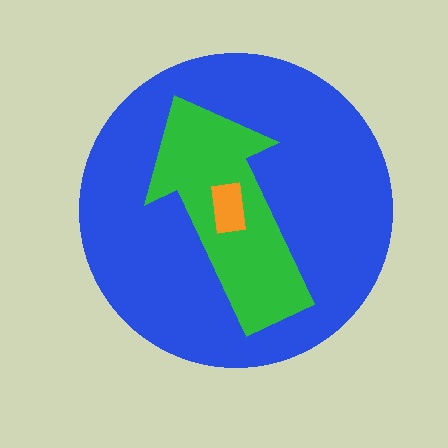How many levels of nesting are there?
3.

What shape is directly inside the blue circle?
The green arrow.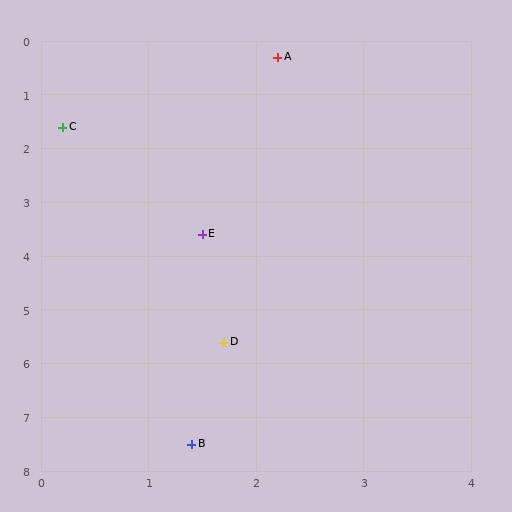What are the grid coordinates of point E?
Point E is at approximately (1.5, 3.6).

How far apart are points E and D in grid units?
Points E and D are about 2.0 grid units apart.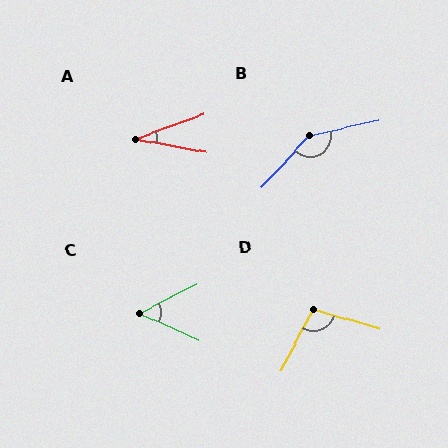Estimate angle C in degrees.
Approximately 51 degrees.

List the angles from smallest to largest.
A (31°), C (51°), D (101°), B (145°).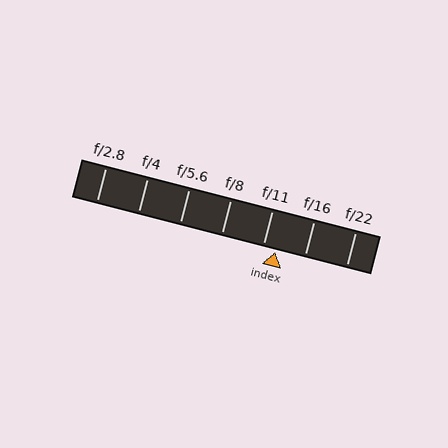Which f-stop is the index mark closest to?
The index mark is closest to f/11.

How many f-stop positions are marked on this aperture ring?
There are 7 f-stop positions marked.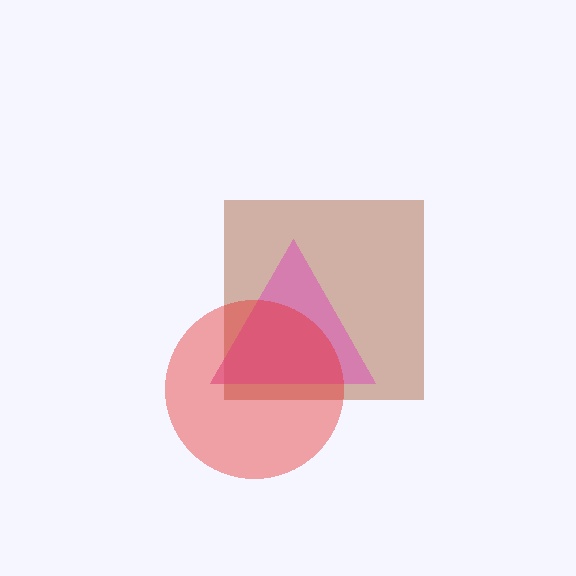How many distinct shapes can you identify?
There are 3 distinct shapes: a brown square, a pink triangle, a red circle.